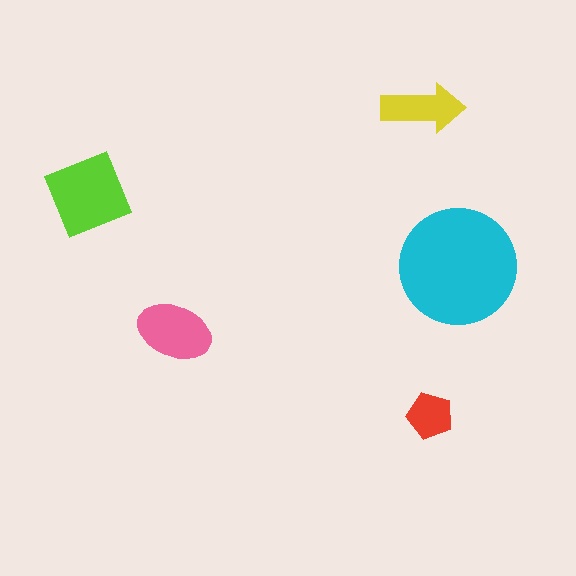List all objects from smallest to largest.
The red pentagon, the yellow arrow, the pink ellipse, the lime diamond, the cyan circle.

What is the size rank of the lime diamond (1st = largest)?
2nd.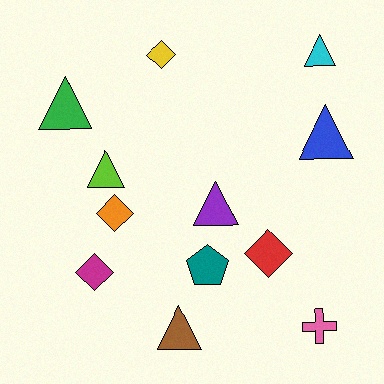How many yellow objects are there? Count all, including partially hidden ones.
There is 1 yellow object.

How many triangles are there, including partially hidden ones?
There are 6 triangles.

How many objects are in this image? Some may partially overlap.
There are 12 objects.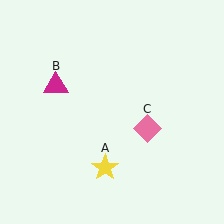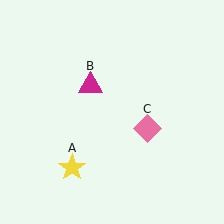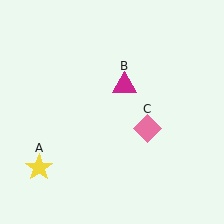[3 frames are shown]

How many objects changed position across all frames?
2 objects changed position: yellow star (object A), magenta triangle (object B).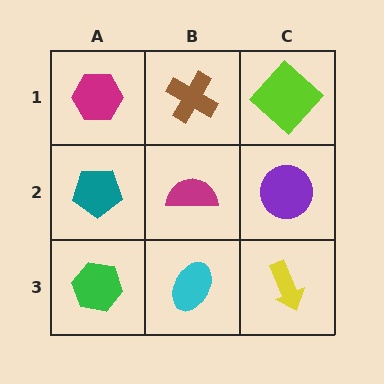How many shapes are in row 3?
3 shapes.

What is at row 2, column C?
A purple circle.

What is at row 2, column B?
A magenta semicircle.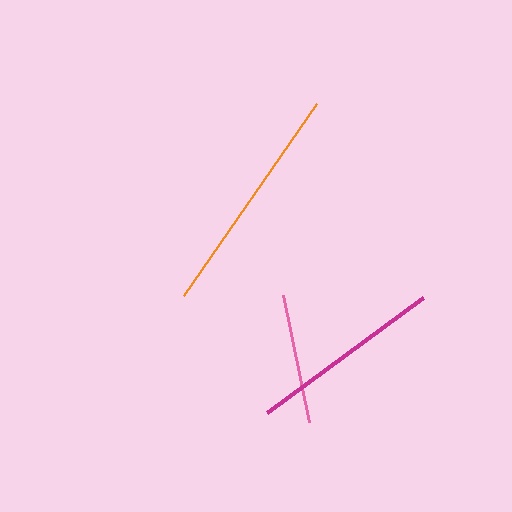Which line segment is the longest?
The orange line is the longest at approximately 234 pixels.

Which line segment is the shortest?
The pink line is the shortest at approximately 130 pixels.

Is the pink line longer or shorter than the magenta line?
The magenta line is longer than the pink line.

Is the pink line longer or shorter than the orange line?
The orange line is longer than the pink line.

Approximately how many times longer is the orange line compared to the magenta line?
The orange line is approximately 1.2 times the length of the magenta line.